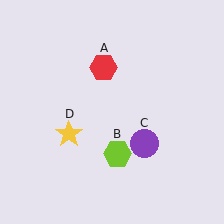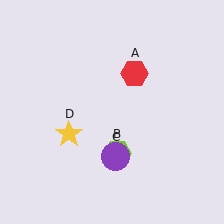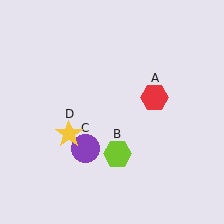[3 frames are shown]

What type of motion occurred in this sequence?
The red hexagon (object A), purple circle (object C) rotated clockwise around the center of the scene.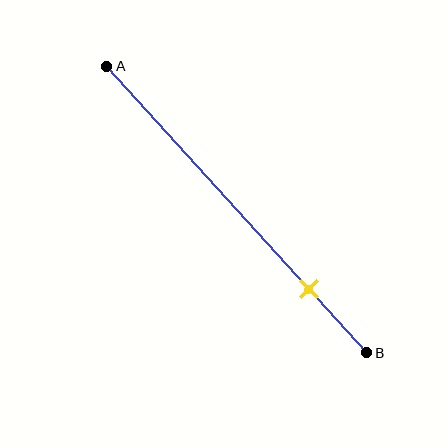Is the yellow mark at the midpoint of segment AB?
No, the mark is at about 80% from A, not at the 50% midpoint.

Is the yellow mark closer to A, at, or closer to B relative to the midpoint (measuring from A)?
The yellow mark is closer to point B than the midpoint of segment AB.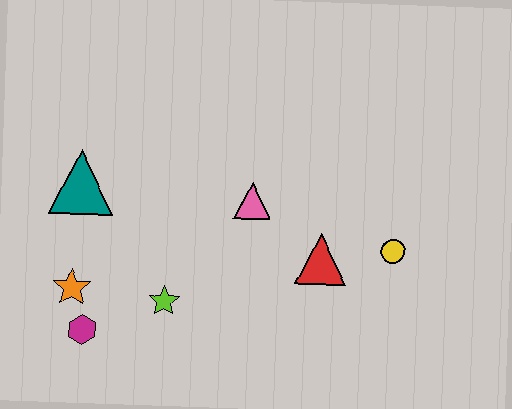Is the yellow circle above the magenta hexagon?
Yes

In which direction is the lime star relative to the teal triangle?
The lime star is below the teal triangle.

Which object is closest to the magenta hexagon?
The orange star is closest to the magenta hexagon.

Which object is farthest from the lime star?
The yellow circle is farthest from the lime star.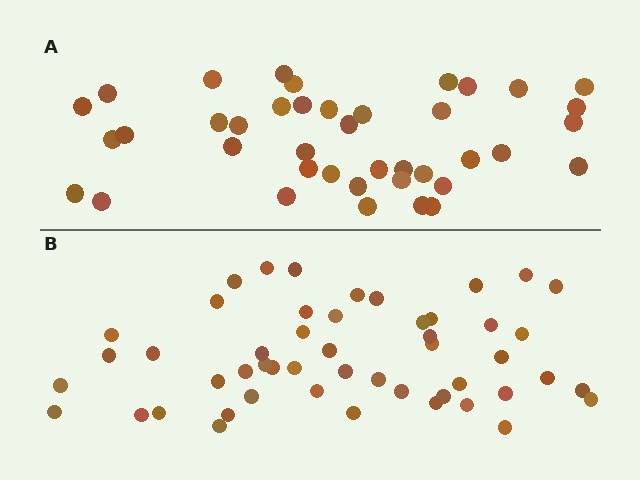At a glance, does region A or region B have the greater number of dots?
Region B (the bottom region) has more dots.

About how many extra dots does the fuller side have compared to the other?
Region B has roughly 10 or so more dots than region A.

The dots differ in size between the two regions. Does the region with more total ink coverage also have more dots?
No. Region A has more total ink coverage because its dots are larger, but region B actually contains more individual dots. Total area can be misleading — the number of items is what matters here.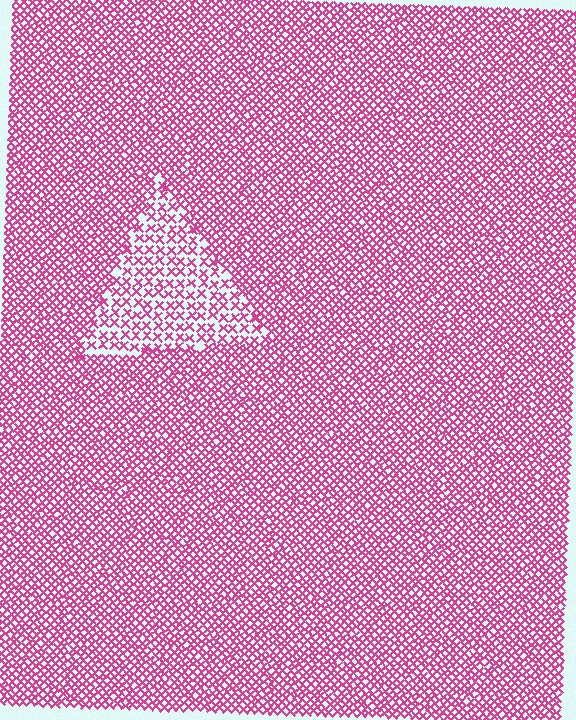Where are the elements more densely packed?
The elements are more densely packed outside the triangle boundary.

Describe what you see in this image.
The image contains small magenta elements arranged at two different densities. A triangle-shaped region is visible where the elements are less densely packed than the surrounding area.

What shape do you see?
I see a triangle.